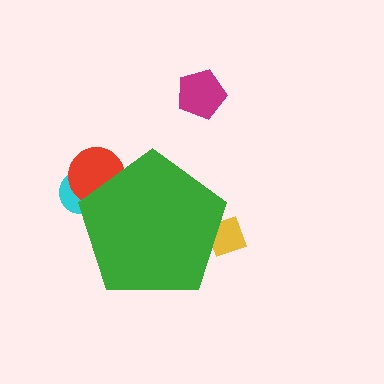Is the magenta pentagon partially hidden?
No, the magenta pentagon is fully visible.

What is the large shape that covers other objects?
A green pentagon.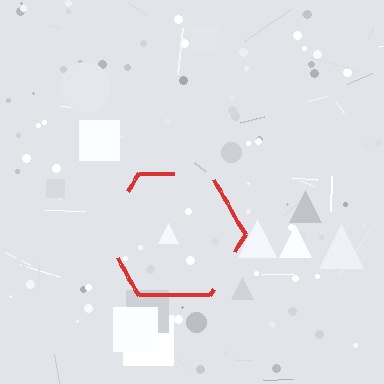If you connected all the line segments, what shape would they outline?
They would outline a hexagon.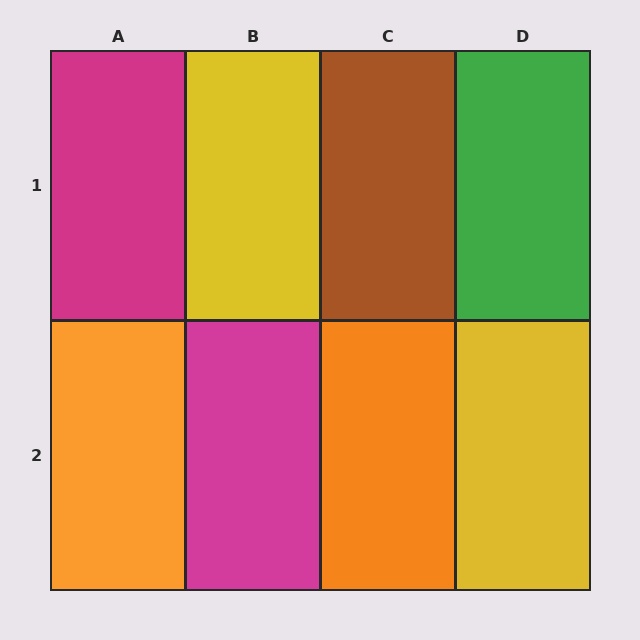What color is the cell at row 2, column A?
Orange.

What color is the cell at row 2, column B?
Magenta.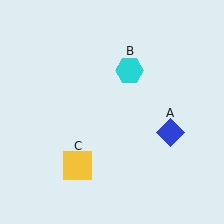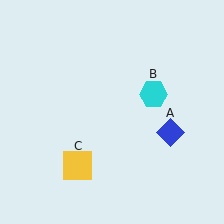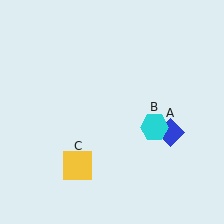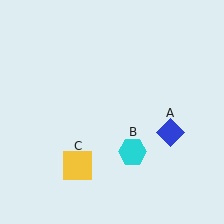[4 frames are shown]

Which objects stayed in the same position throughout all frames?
Blue diamond (object A) and yellow square (object C) remained stationary.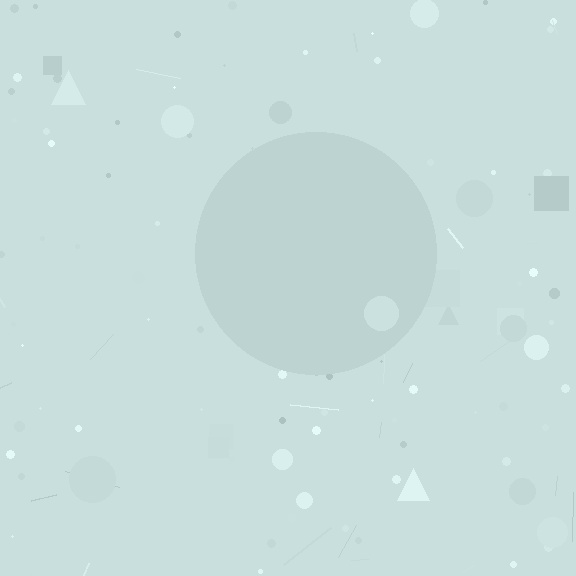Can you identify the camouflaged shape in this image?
The camouflaged shape is a circle.